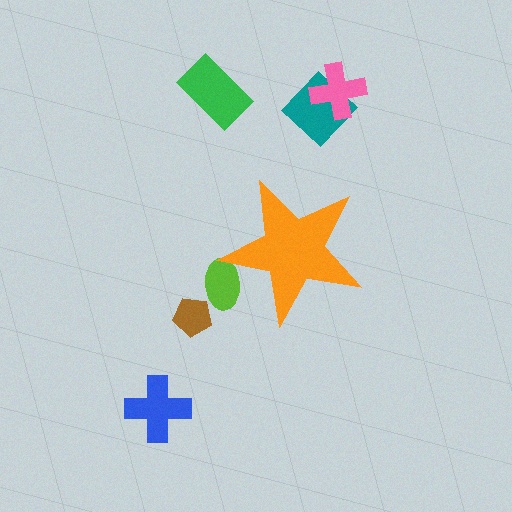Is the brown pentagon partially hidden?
No, the brown pentagon is fully visible.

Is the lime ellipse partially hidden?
Yes, the lime ellipse is partially hidden behind the orange star.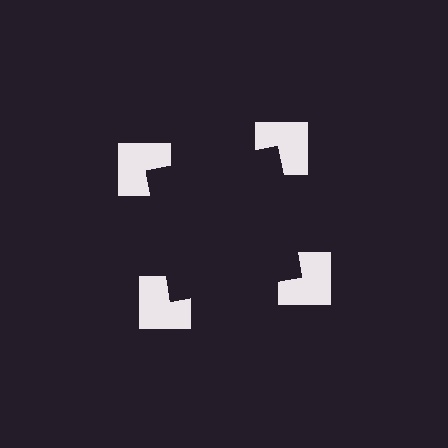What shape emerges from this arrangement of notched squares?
An illusory square — its edges are inferred from the aligned wedge cuts in the notched squares, not physically drawn.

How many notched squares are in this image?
There are 4 — one at each vertex of the illusory square.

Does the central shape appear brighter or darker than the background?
It typically appears slightly darker than the background, even though no actual brightness change is drawn.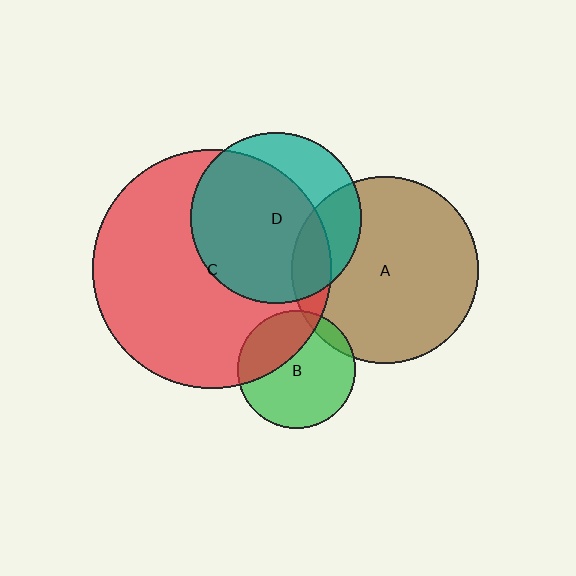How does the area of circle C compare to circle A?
Approximately 1.6 times.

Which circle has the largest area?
Circle C (red).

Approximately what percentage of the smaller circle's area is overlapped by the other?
Approximately 10%.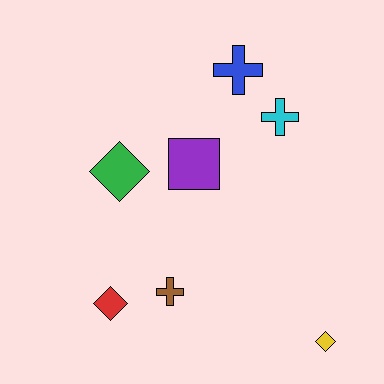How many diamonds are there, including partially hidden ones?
There are 3 diamonds.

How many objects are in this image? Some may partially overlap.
There are 7 objects.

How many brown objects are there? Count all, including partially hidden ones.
There is 1 brown object.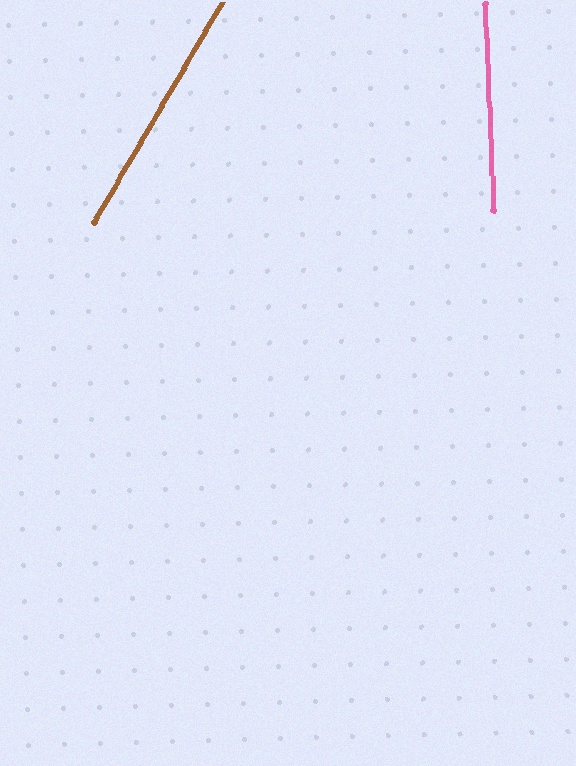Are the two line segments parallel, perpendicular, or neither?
Neither parallel nor perpendicular — they differ by about 33°.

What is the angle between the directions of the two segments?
Approximately 33 degrees.